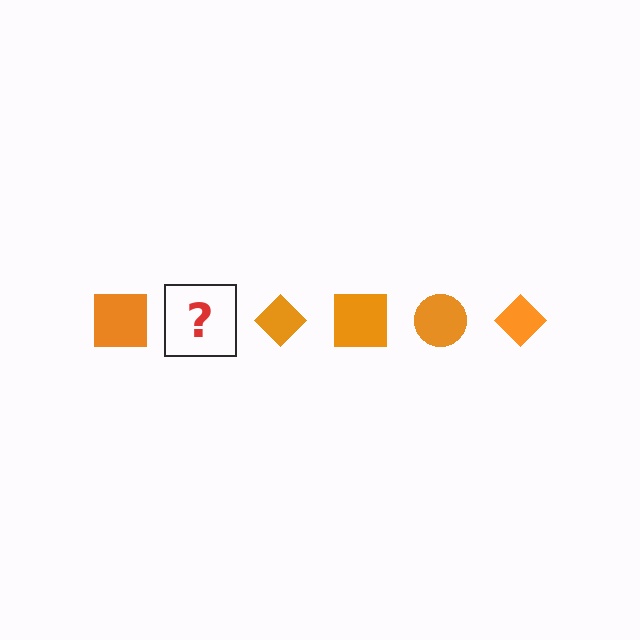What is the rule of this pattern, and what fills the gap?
The rule is that the pattern cycles through square, circle, diamond shapes in orange. The gap should be filled with an orange circle.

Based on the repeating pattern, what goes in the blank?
The blank should be an orange circle.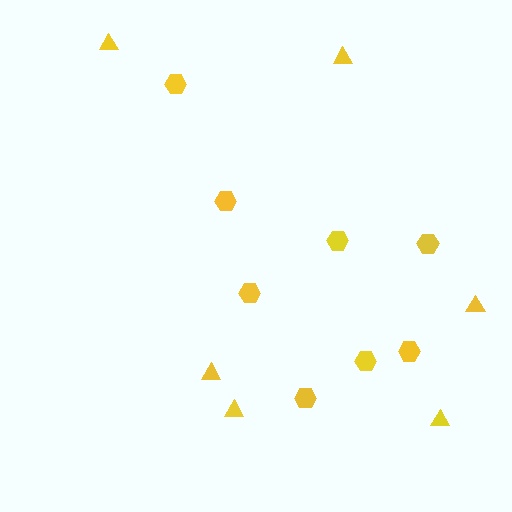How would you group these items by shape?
There are 2 groups: one group of hexagons (8) and one group of triangles (6).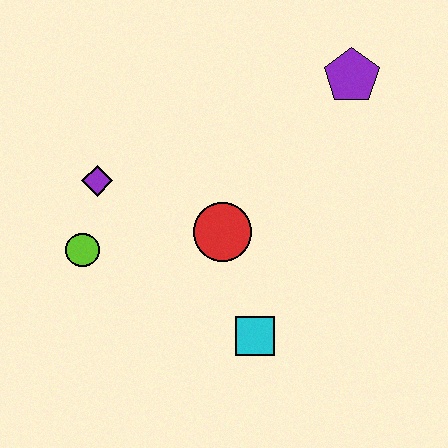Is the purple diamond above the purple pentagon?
No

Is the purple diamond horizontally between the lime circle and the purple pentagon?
Yes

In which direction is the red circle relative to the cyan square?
The red circle is above the cyan square.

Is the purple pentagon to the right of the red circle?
Yes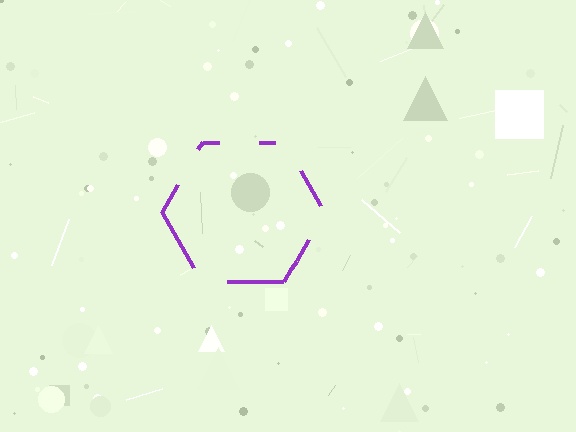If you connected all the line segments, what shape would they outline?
They would outline a hexagon.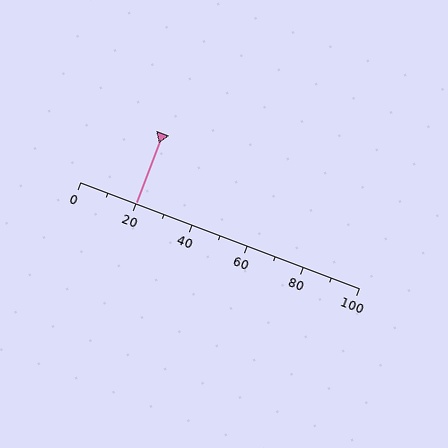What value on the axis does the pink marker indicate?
The marker indicates approximately 20.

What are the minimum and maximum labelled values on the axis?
The axis runs from 0 to 100.